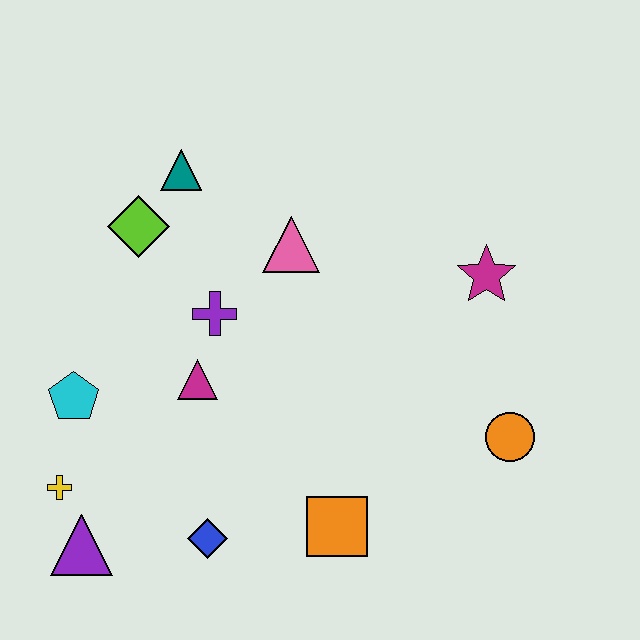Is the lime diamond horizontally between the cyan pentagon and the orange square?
Yes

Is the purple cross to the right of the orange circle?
No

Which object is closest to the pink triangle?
The purple cross is closest to the pink triangle.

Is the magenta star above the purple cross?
Yes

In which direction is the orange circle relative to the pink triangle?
The orange circle is to the right of the pink triangle.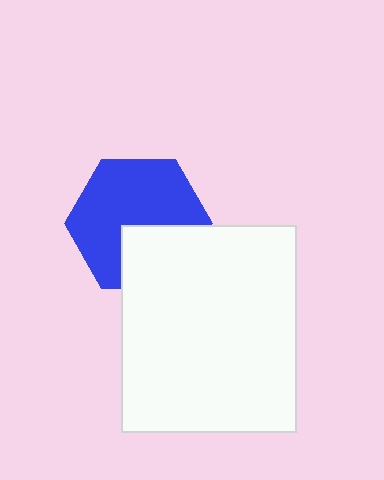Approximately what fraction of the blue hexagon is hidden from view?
Roughly 32% of the blue hexagon is hidden behind the white rectangle.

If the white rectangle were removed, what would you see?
You would see the complete blue hexagon.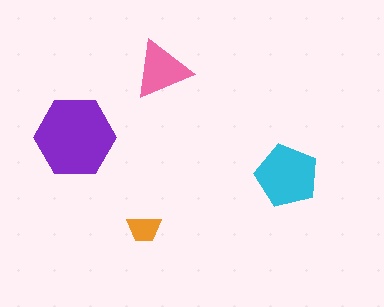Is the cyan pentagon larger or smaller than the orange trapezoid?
Larger.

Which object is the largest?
The purple hexagon.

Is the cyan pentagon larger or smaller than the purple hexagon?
Smaller.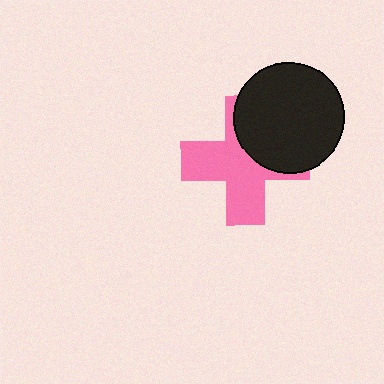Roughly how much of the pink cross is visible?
About half of it is visible (roughly 63%).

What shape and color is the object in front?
The object in front is a black circle.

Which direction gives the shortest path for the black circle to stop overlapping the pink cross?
Moving toward the upper-right gives the shortest separation.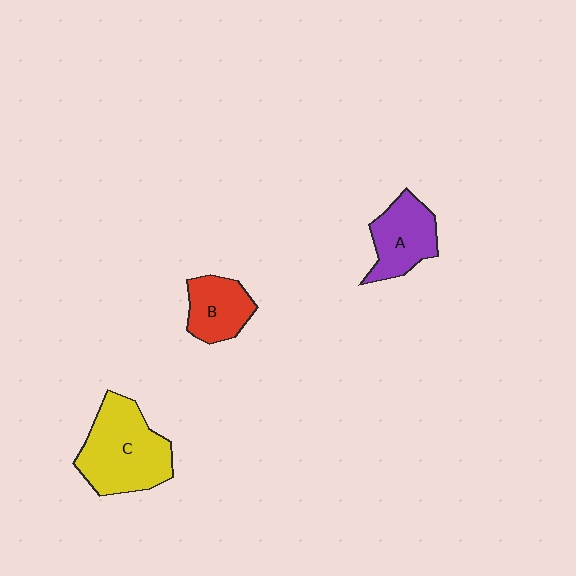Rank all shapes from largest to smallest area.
From largest to smallest: C (yellow), A (purple), B (red).